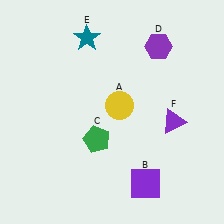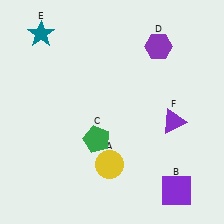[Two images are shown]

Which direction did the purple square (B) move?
The purple square (B) moved right.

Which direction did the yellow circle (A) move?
The yellow circle (A) moved down.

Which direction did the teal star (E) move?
The teal star (E) moved left.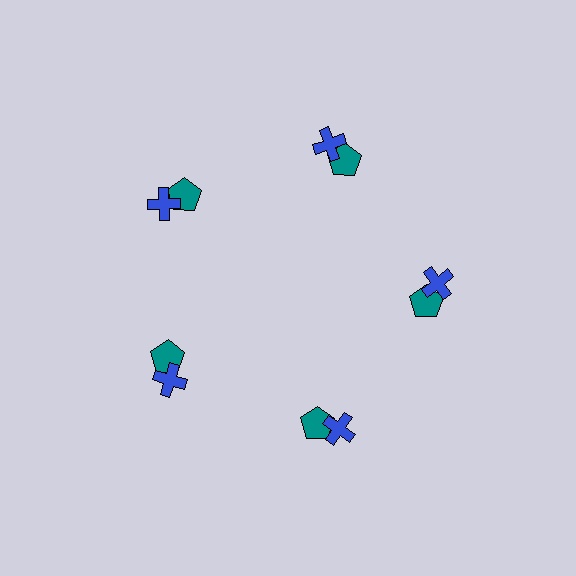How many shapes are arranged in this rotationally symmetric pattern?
There are 10 shapes, arranged in 5 groups of 2.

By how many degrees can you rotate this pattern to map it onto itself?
The pattern maps onto itself every 72 degrees of rotation.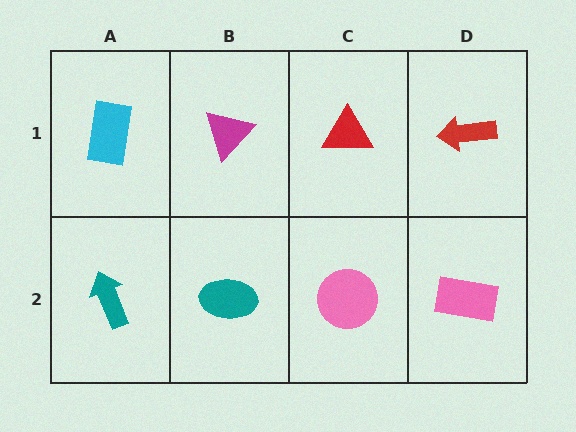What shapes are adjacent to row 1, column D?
A pink rectangle (row 2, column D), a red triangle (row 1, column C).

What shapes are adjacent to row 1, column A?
A teal arrow (row 2, column A), a magenta triangle (row 1, column B).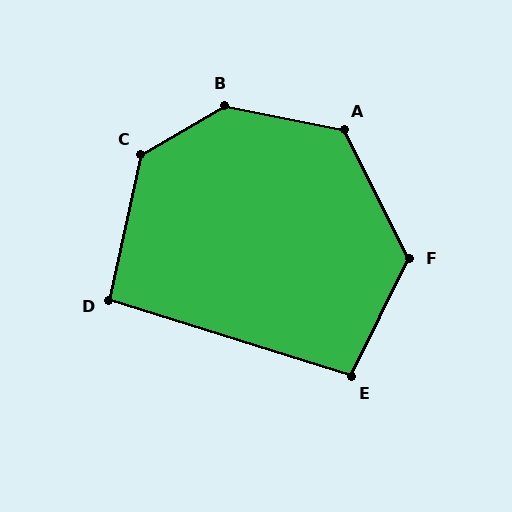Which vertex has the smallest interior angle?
D, at approximately 95 degrees.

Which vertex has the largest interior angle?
B, at approximately 138 degrees.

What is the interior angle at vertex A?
Approximately 129 degrees (obtuse).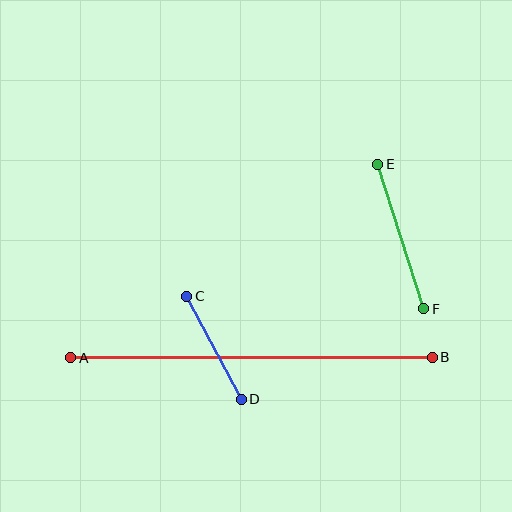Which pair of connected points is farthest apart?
Points A and B are farthest apart.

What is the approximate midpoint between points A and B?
The midpoint is at approximately (251, 357) pixels.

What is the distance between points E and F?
The distance is approximately 151 pixels.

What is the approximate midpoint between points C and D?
The midpoint is at approximately (214, 348) pixels.